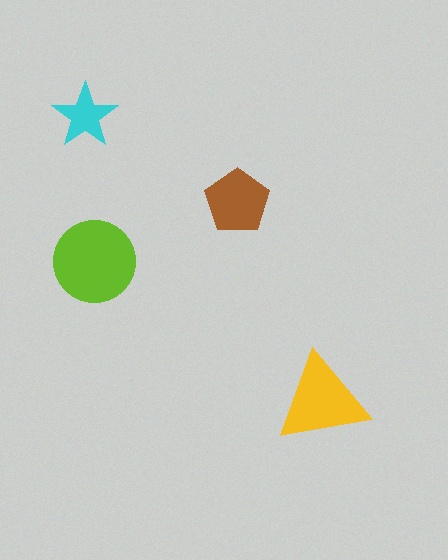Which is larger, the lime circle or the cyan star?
The lime circle.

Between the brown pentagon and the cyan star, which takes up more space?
The brown pentagon.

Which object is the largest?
The lime circle.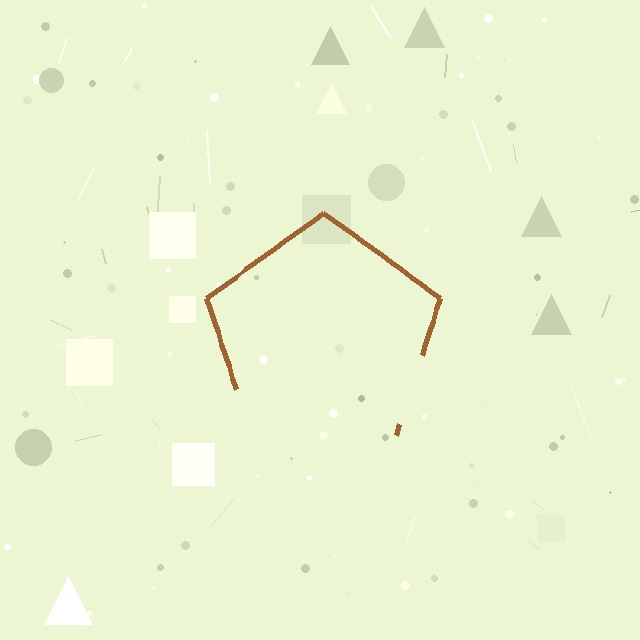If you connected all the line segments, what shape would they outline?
They would outline a pentagon.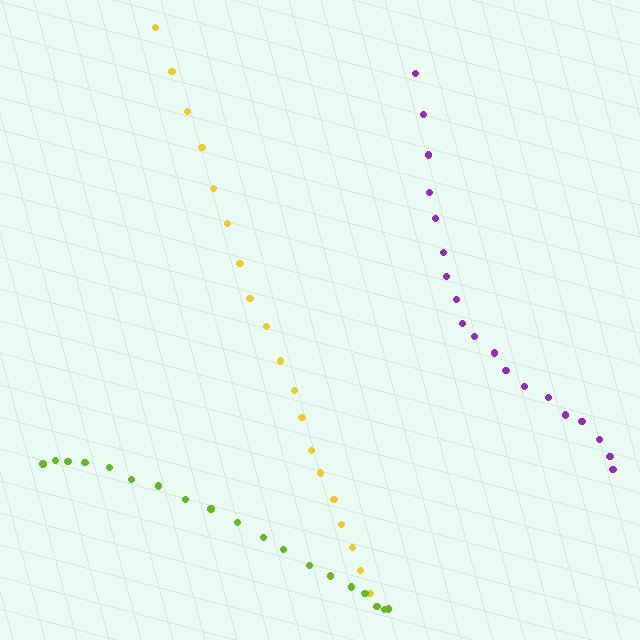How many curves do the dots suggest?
There are 3 distinct paths.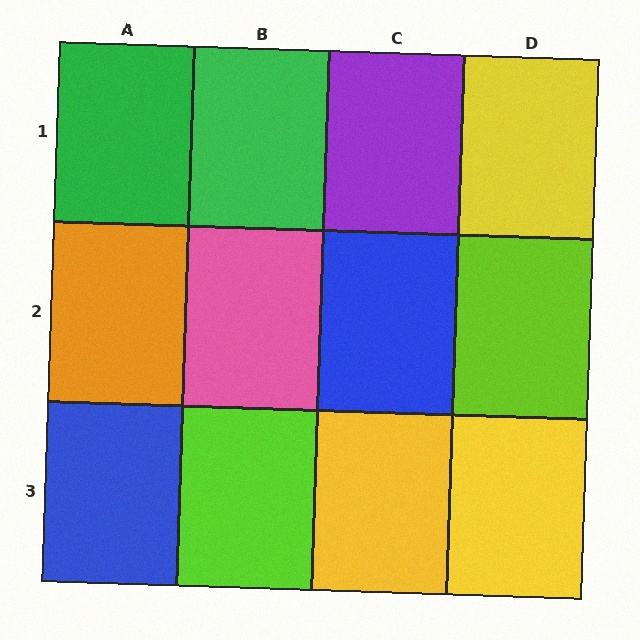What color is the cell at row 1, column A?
Green.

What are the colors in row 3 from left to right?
Blue, lime, yellow, yellow.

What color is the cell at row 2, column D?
Lime.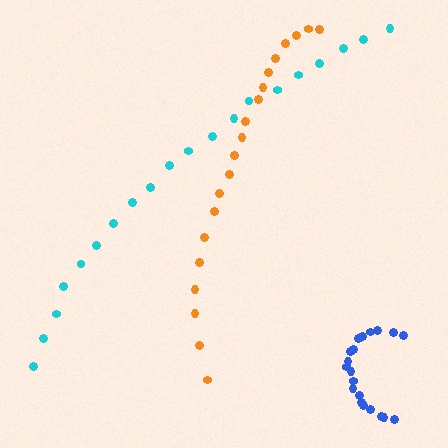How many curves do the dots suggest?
There are 3 distinct paths.